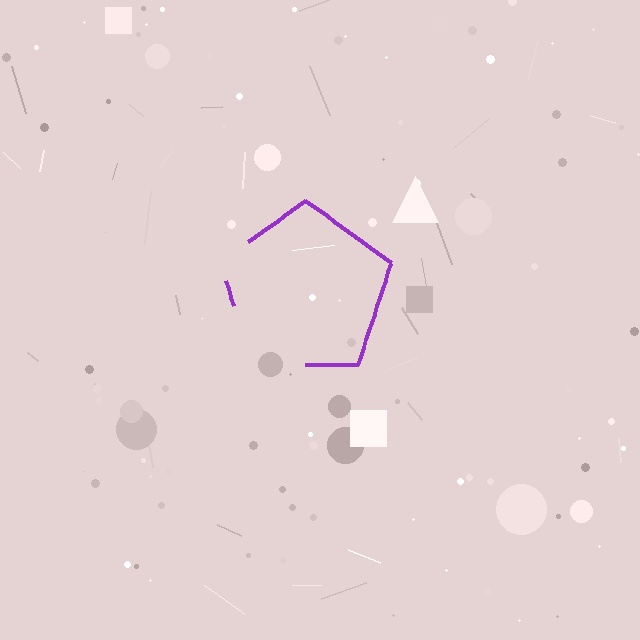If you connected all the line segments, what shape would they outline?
They would outline a pentagon.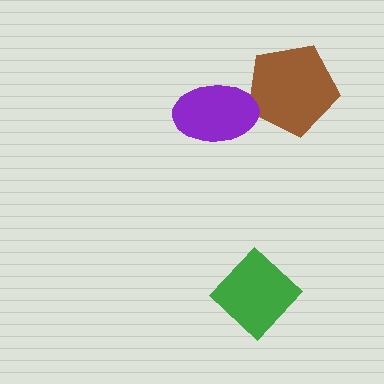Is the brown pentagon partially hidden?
Yes, it is partially covered by another shape.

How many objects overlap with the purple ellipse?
1 object overlaps with the purple ellipse.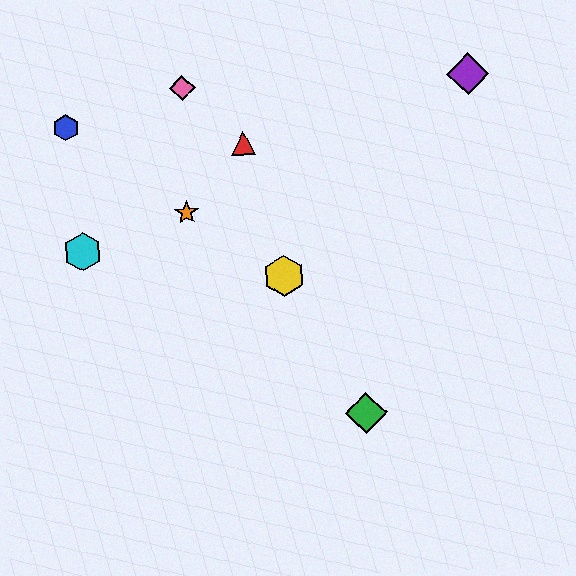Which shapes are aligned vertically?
The orange star, the pink diamond are aligned vertically.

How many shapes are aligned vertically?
2 shapes (the orange star, the pink diamond) are aligned vertically.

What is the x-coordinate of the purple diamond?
The purple diamond is at x≈468.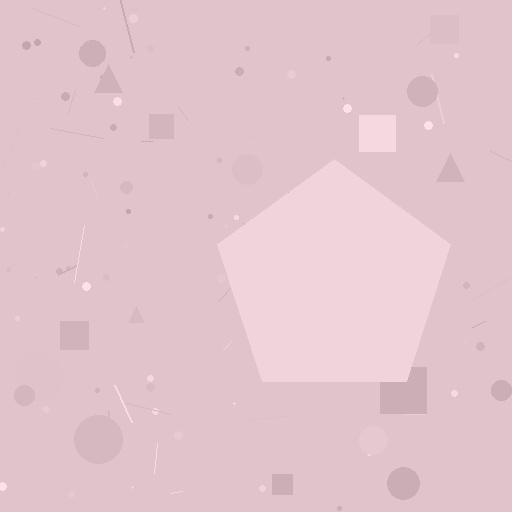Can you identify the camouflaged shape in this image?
The camouflaged shape is a pentagon.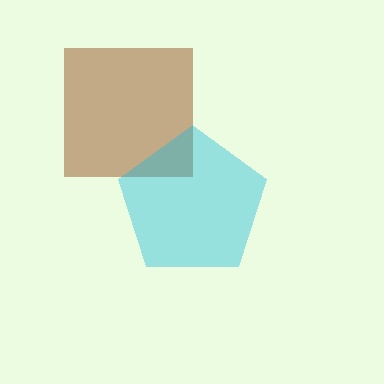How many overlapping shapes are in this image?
There are 2 overlapping shapes in the image.